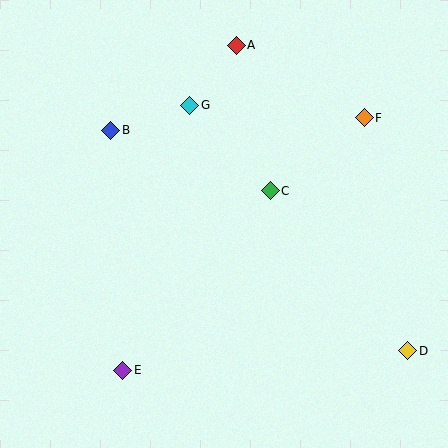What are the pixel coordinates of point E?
Point E is at (123, 370).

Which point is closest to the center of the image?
Point C at (270, 191) is closest to the center.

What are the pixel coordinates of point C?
Point C is at (270, 191).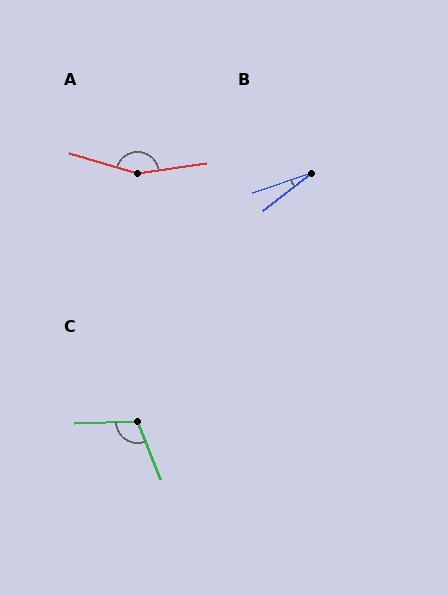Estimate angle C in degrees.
Approximately 110 degrees.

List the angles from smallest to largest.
B (19°), C (110°), A (155°).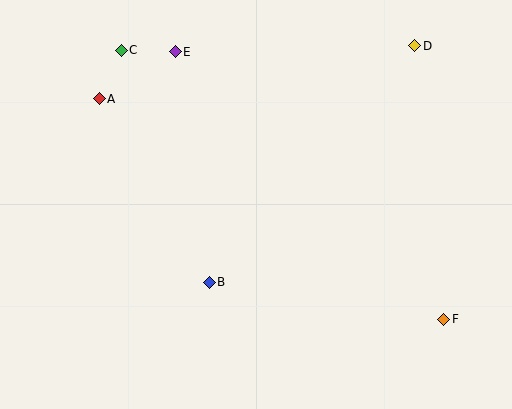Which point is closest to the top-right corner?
Point D is closest to the top-right corner.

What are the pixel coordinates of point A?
Point A is at (99, 99).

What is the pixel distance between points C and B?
The distance between C and B is 248 pixels.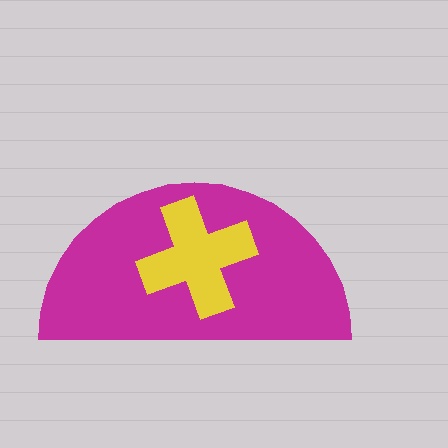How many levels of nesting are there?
2.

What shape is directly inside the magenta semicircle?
The yellow cross.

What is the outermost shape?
The magenta semicircle.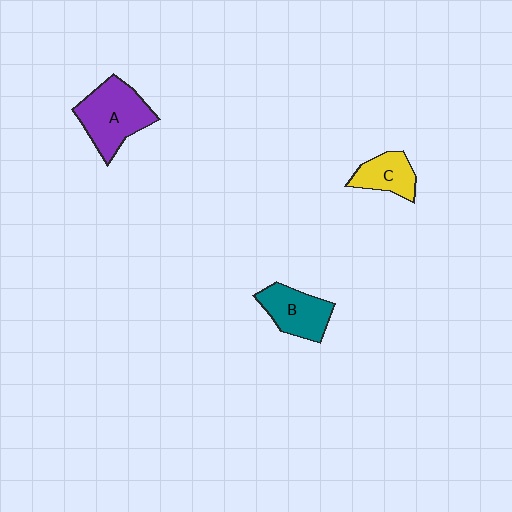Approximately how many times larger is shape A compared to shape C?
Approximately 1.8 times.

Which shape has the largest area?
Shape A (purple).